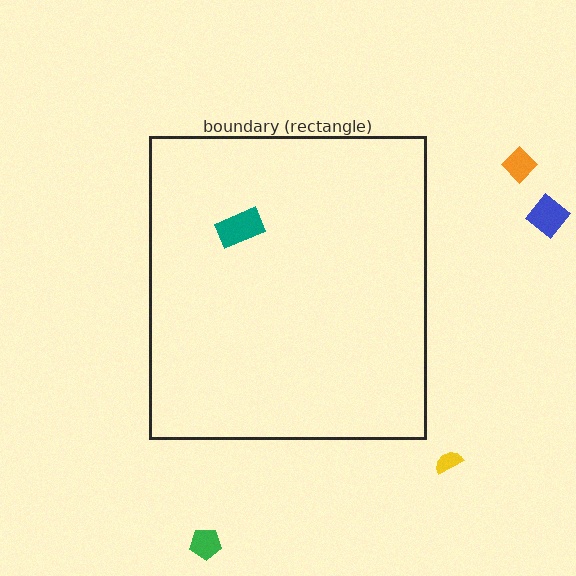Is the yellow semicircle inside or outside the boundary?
Outside.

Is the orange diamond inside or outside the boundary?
Outside.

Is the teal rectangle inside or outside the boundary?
Inside.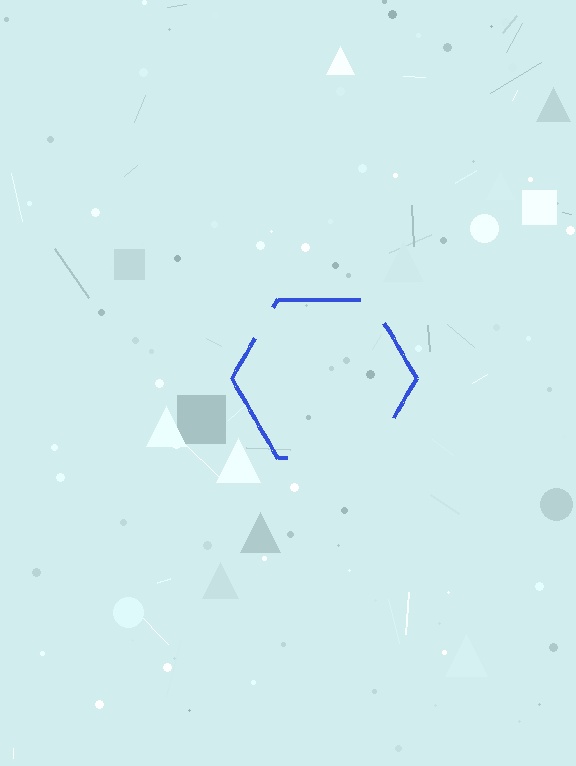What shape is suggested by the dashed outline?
The dashed outline suggests a hexagon.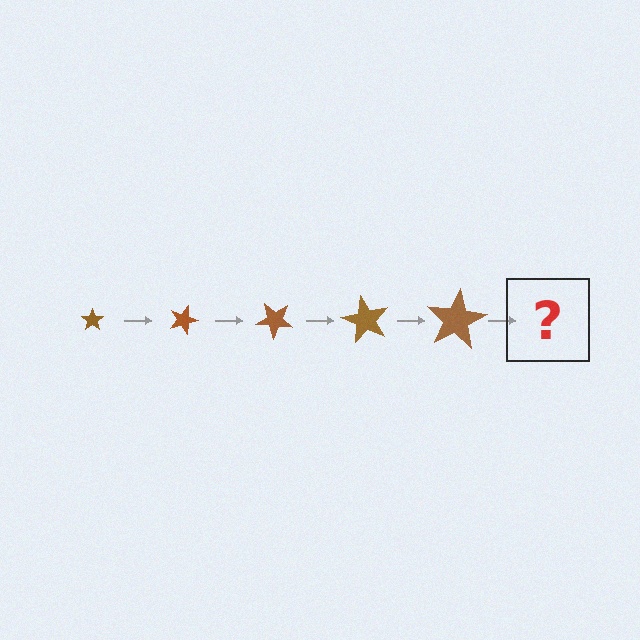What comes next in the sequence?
The next element should be a star, larger than the previous one and rotated 100 degrees from the start.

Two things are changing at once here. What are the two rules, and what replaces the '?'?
The two rules are that the star grows larger each step and it rotates 20 degrees each step. The '?' should be a star, larger than the previous one and rotated 100 degrees from the start.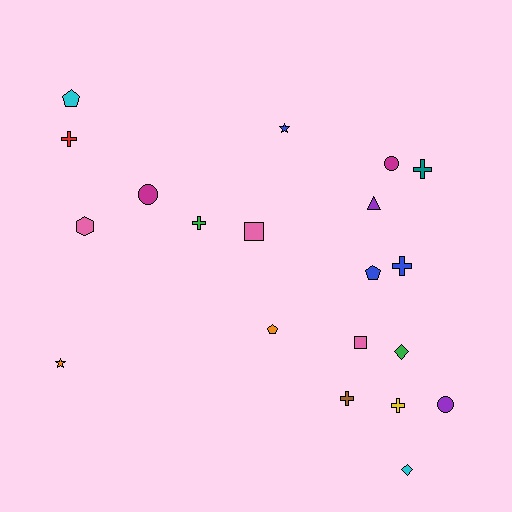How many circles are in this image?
There are 3 circles.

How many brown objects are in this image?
There is 1 brown object.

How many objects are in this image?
There are 20 objects.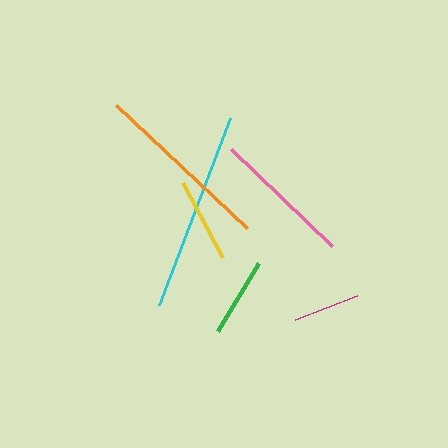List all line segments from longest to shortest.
From longest to shortest: cyan, orange, pink, yellow, green, magenta.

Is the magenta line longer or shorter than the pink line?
The pink line is longer than the magenta line.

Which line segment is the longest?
The cyan line is the longest at approximately 201 pixels.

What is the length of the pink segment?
The pink segment is approximately 140 pixels long.